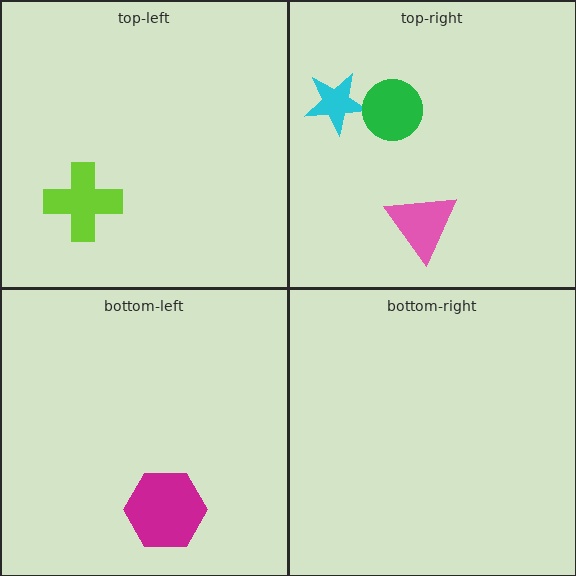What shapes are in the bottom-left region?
The magenta hexagon.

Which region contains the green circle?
The top-right region.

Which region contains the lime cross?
The top-left region.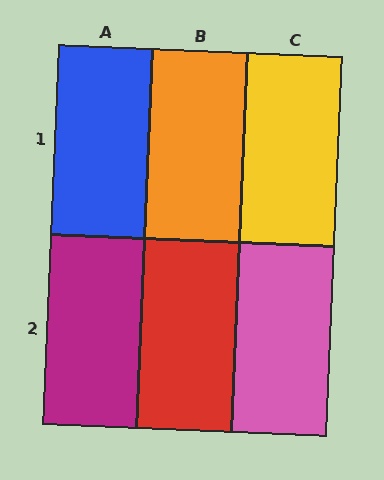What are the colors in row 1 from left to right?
Blue, orange, yellow.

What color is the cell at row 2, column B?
Red.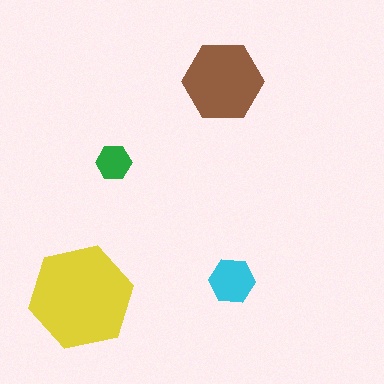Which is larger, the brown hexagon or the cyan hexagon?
The brown one.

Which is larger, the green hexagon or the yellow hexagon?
The yellow one.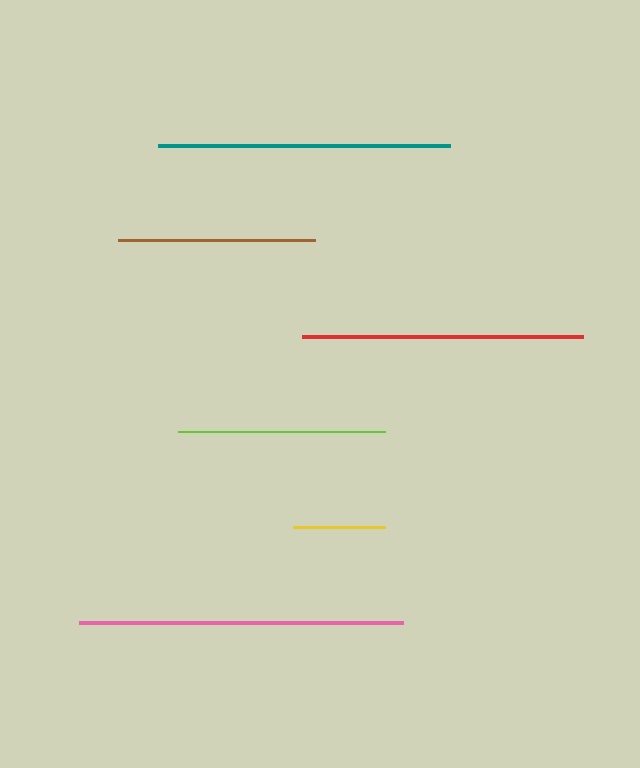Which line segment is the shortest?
The yellow line is the shortest at approximately 93 pixels.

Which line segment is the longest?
The pink line is the longest at approximately 324 pixels.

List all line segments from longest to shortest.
From longest to shortest: pink, teal, red, lime, brown, yellow.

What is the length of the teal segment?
The teal segment is approximately 292 pixels long.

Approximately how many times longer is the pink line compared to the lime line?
The pink line is approximately 1.6 times the length of the lime line.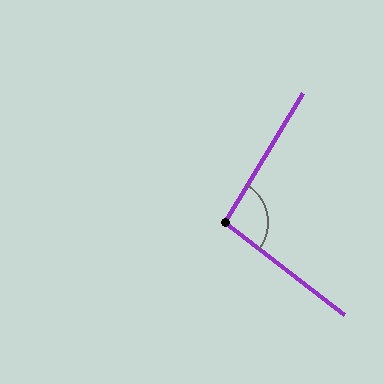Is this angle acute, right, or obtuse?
It is obtuse.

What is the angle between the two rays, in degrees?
Approximately 96 degrees.